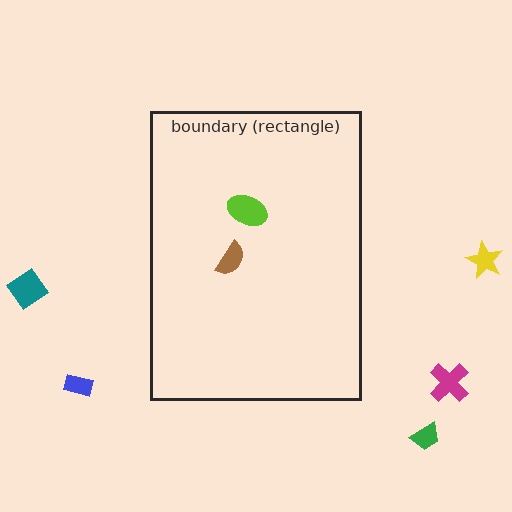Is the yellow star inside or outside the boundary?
Outside.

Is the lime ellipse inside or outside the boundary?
Inside.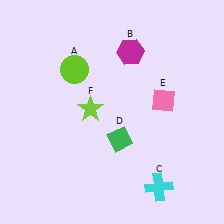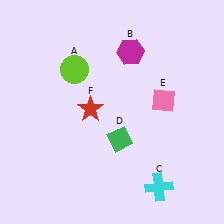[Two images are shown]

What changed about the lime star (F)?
In Image 1, F is lime. In Image 2, it changed to red.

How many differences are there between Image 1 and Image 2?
There is 1 difference between the two images.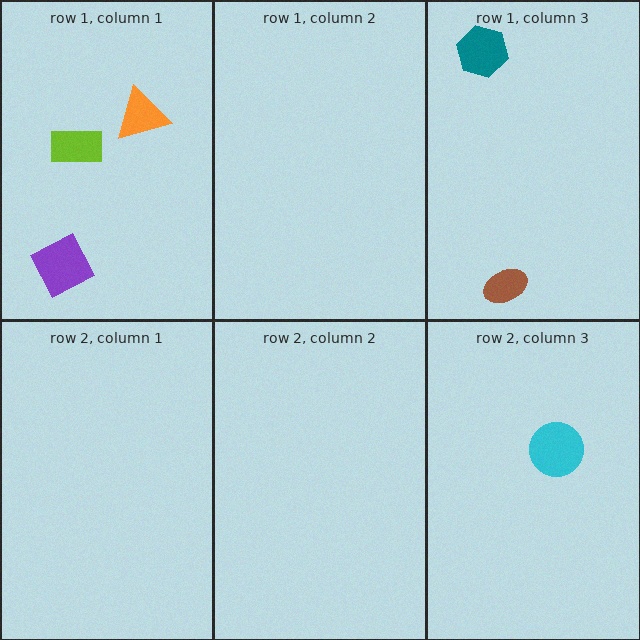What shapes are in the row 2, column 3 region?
The cyan circle.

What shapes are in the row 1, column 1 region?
The lime rectangle, the purple square, the orange triangle.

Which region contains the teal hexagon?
The row 1, column 3 region.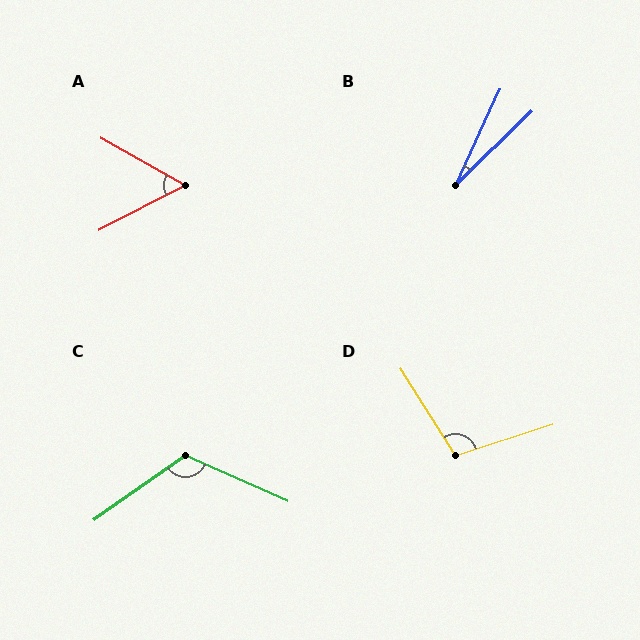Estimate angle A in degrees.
Approximately 56 degrees.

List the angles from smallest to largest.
B (21°), A (56°), D (104°), C (121°).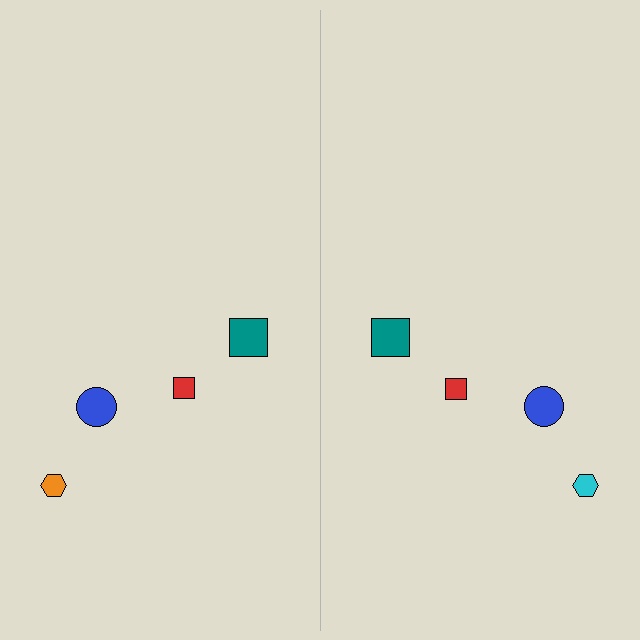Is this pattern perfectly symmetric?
No, the pattern is not perfectly symmetric. The cyan hexagon on the right side breaks the symmetry — its mirror counterpart is orange.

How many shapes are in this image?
There are 8 shapes in this image.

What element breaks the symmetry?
The cyan hexagon on the right side breaks the symmetry — its mirror counterpart is orange.